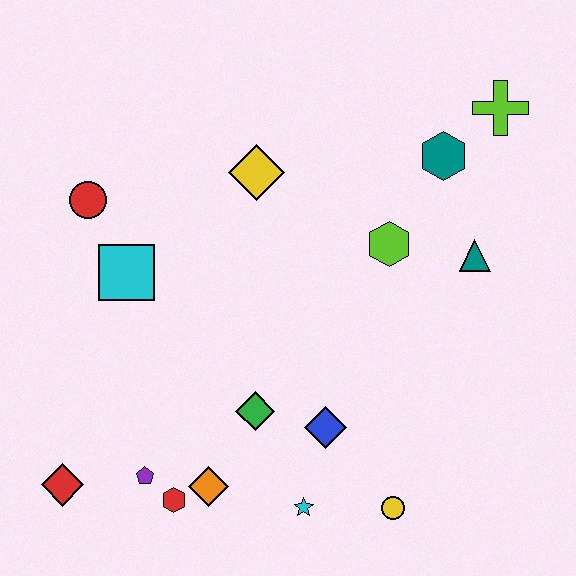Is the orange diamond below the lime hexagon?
Yes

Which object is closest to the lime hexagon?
The teal triangle is closest to the lime hexagon.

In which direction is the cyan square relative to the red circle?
The cyan square is below the red circle.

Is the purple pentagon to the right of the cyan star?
No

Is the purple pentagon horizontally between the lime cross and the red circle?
Yes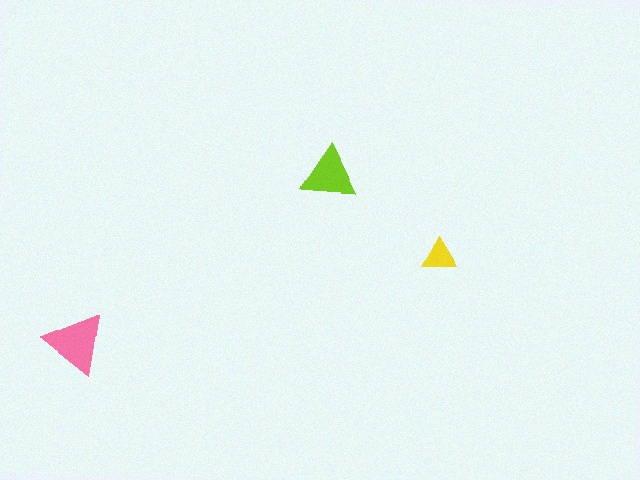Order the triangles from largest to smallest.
the pink one, the lime one, the yellow one.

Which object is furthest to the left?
The pink triangle is leftmost.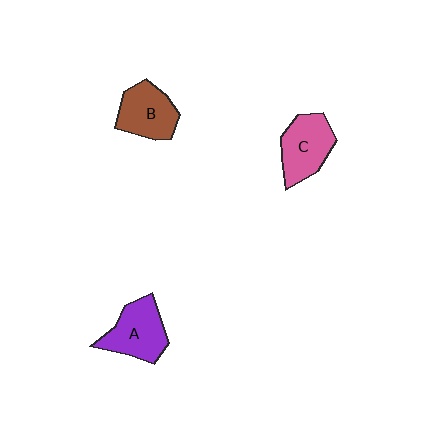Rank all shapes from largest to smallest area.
From largest to smallest: A (purple), C (pink), B (brown).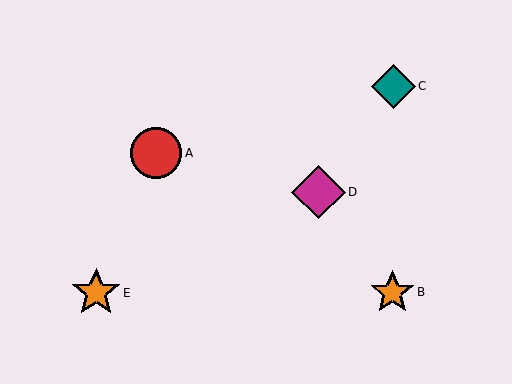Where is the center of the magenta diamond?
The center of the magenta diamond is at (318, 192).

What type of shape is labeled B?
Shape B is an orange star.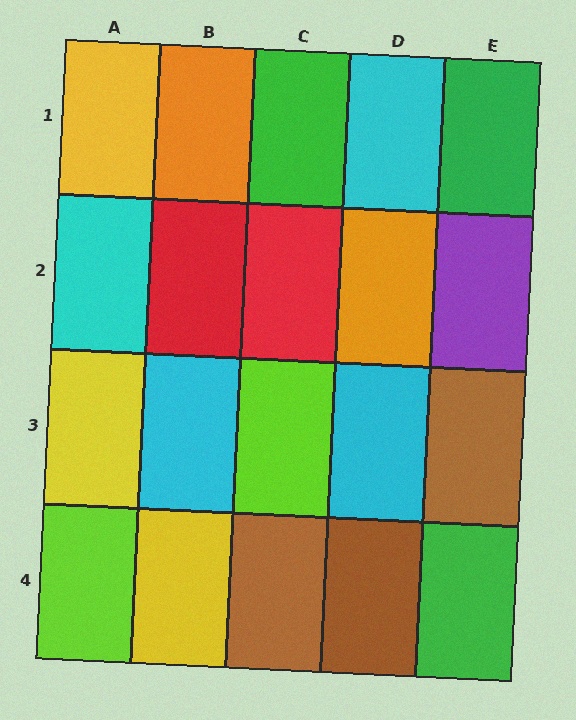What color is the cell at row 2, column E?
Purple.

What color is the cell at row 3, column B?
Cyan.